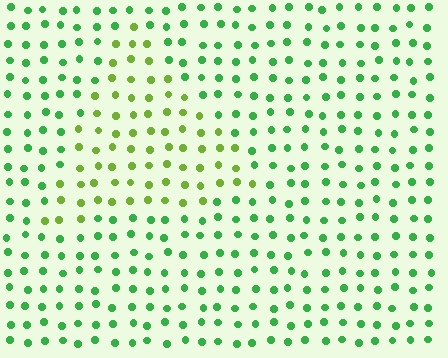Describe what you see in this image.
The image is filled with small green elements in a uniform arrangement. A triangle-shaped region is visible where the elements are tinted to a slightly different hue, forming a subtle color boundary.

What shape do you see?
I see a triangle.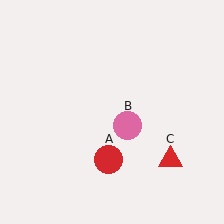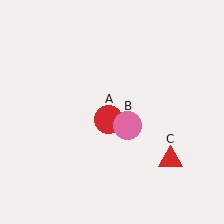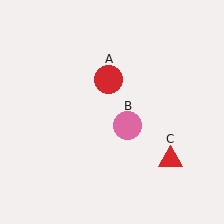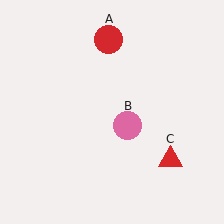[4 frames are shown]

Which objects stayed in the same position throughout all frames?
Pink circle (object B) and red triangle (object C) remained stationary.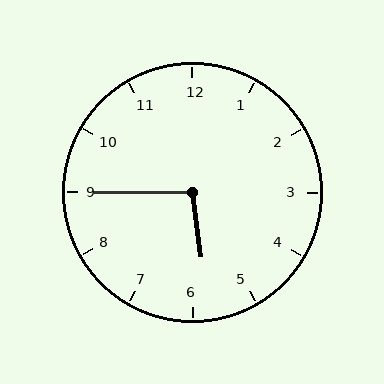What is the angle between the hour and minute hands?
Approximately 98 degrees.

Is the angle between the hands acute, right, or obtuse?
It is obtuse.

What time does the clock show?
5:45.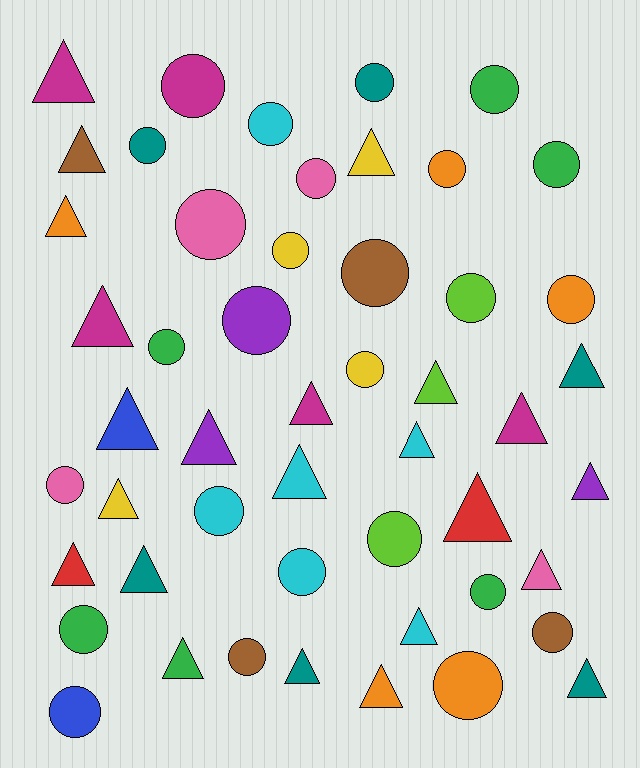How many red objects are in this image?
There are 2 red objects.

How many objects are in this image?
There are 50 objects.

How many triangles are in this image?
There are 24 triangles.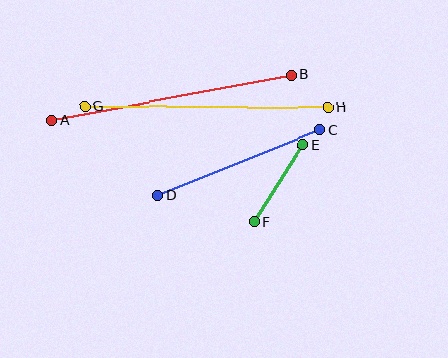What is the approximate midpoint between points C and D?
The midpoint is at approximately (239, 163) pixels.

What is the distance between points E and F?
The distance is approximately 90 pixels.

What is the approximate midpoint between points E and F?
The midpoint is at approximately (278, 183) pixels.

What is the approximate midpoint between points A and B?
The midpoint is at approximately (171, 98) pixels.